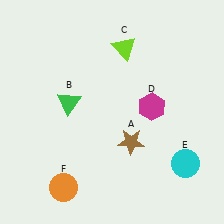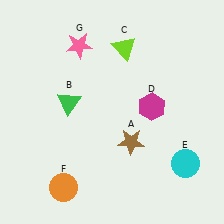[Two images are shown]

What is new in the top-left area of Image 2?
A pink star (G) was added in the top-left area of Image 2.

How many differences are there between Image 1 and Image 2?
There is 1 difference between the two images.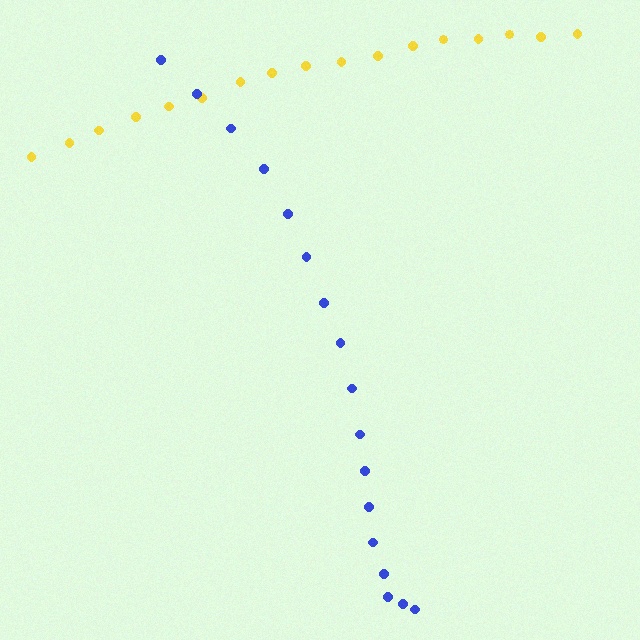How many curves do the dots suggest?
There are 2 distinct paths.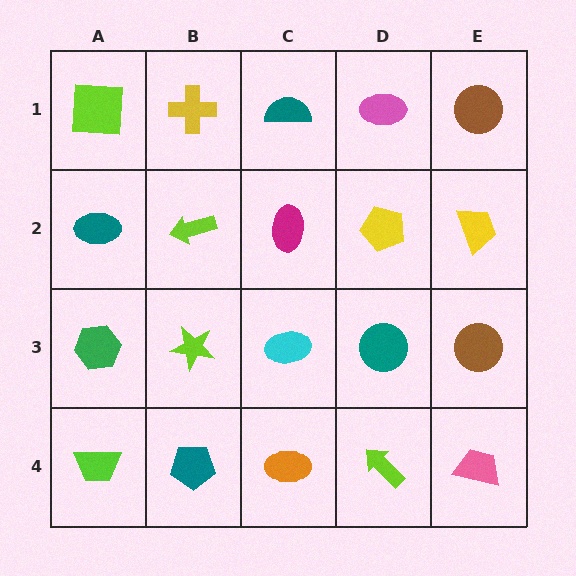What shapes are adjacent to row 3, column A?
A teal ellipse (row 2, column A), a lime trapezoid (row 4, column A), a lime star (row 3, column B).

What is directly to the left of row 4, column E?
A lime arrow.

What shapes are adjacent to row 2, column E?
A brown circle (row 1, column E), a brown circle (row 3, column E), a yellow pentagon (row 2, column D).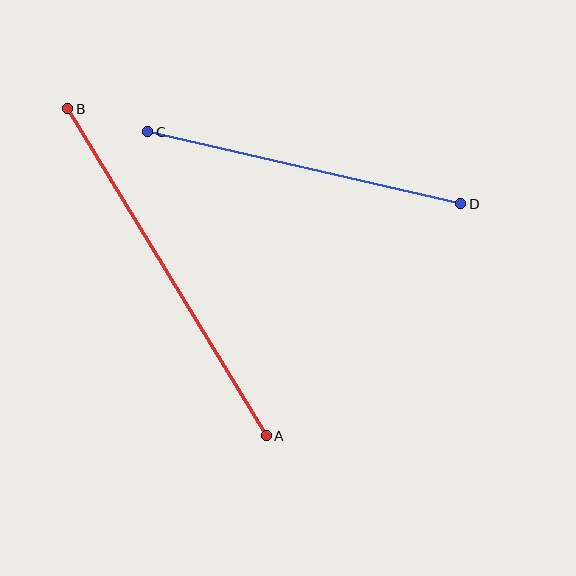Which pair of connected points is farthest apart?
Points A and B are farthest apart.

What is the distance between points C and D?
The distance is approximately 321 pixels.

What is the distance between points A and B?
The distance is approximately 382 pixels.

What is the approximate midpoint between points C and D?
The midpoint is at approximately (304, 168) pixels.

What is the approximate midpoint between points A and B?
The midpoint is at approximately (167, 272) pixels.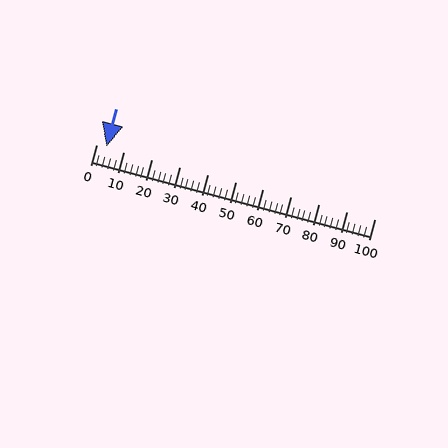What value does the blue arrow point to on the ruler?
The blue arrow points to approximately 4.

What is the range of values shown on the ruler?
The ruler shows values from 0 to 100.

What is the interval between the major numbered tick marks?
The major tick marks are spaced 10 units apart.